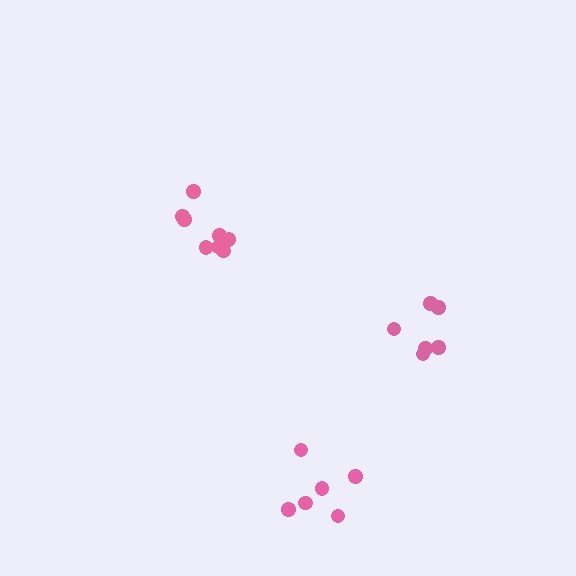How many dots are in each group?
Group 1: 7 dots, Group 2: 9 dots, Group 3: 6 dots (22 total).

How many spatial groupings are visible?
There are 3 spatial groupings.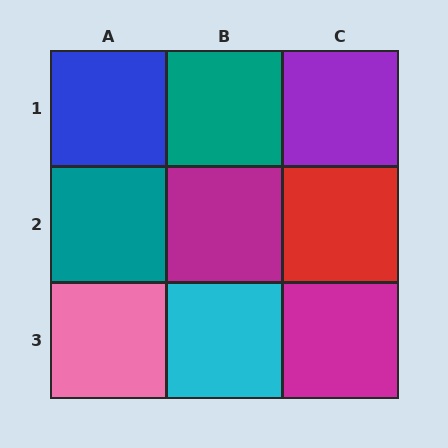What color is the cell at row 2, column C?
Red.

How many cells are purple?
1 cell is purple.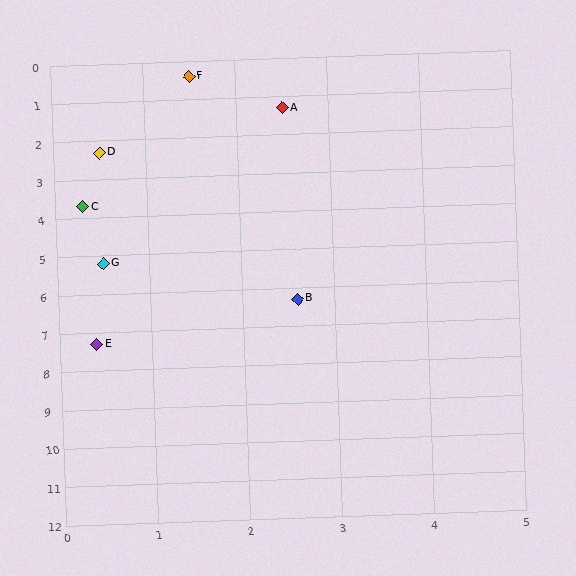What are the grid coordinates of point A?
Point A is at approximately (2.5, 1.3).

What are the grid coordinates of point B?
Point B is at approximately (2.6, 6.3).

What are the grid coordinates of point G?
Point G is at approximately (0.5, 5.2).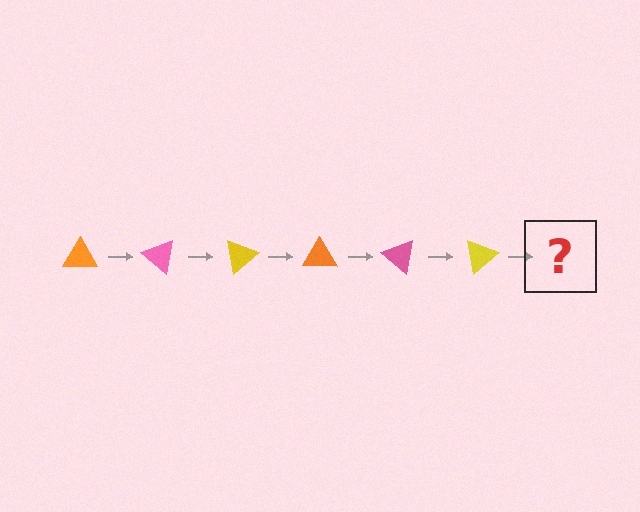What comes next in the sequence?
The next element should be an orange triangle, rotated 240 degrees from the start.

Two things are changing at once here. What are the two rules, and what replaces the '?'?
The two rules are that it rotates 40 degrees each step and the color cycles through orange, pink, and yellow. The '?' should be an orange triangle, rotated 240 degrees from the start.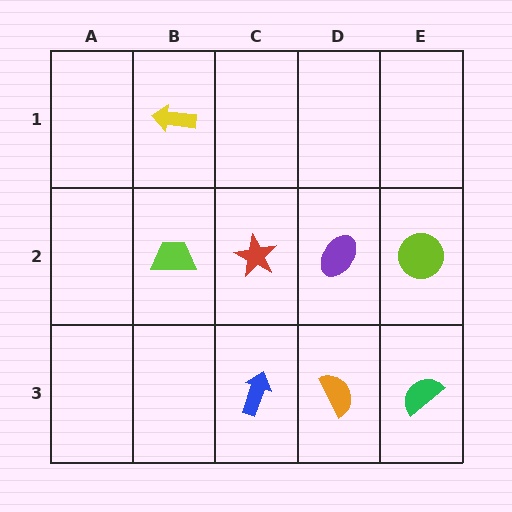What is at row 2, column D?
A purple ellipse.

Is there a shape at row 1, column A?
No, that cell is empty.